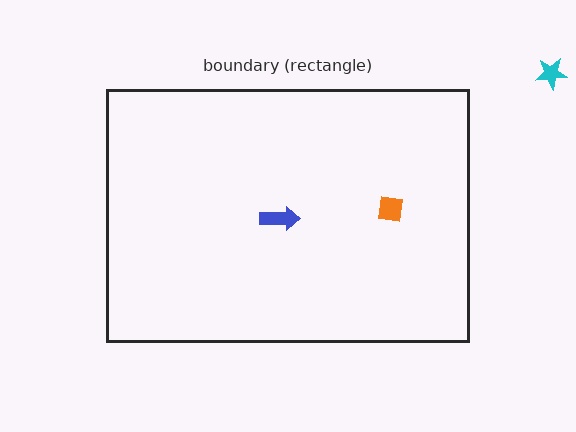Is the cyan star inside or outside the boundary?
Outside.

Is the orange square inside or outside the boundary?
Inside.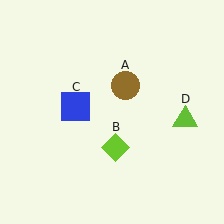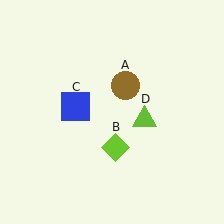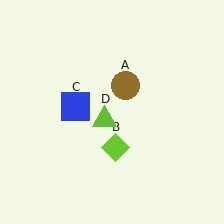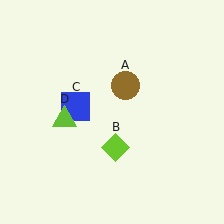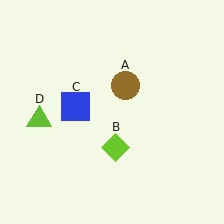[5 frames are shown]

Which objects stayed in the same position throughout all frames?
Brown circle (object A) and lime diamond (object B) and blue square (object C) remained stationary.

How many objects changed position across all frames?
1 object changed position: lime triangle (object D).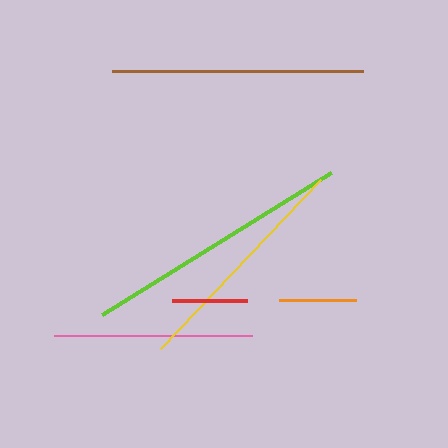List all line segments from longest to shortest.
From longest to shortest: lime, brown, yellow, pink, orange, red.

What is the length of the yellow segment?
The yellow segment is approximately 233 pixels long.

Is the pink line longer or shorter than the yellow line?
The yellow line is longer than the pink line.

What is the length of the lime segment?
The lime segment is approximately 269 pixels long.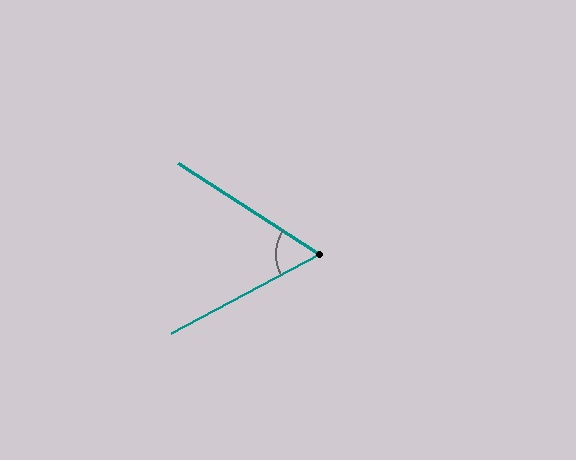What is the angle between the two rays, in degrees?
Approximately 61 degrees.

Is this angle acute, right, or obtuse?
It is acute.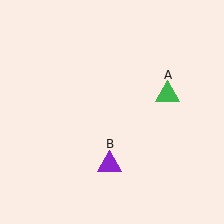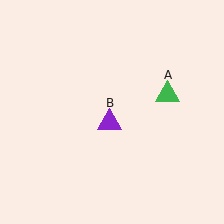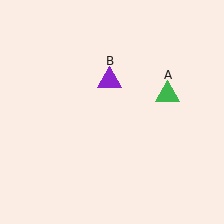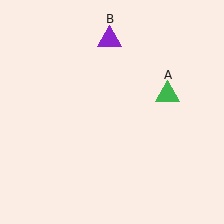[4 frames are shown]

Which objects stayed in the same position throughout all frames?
Green triangle (object A) remained stationary.